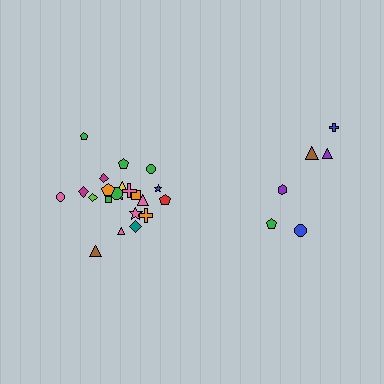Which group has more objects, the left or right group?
The left group.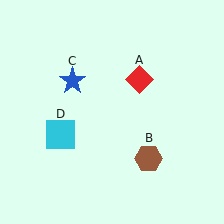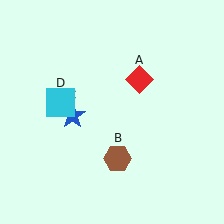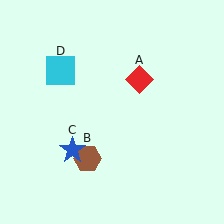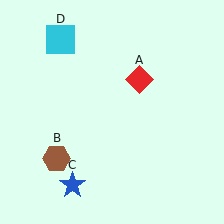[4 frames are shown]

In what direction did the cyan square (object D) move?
The cyan square (object D) moved up.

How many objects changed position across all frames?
3 objects changed position: brown hexagon (object B), blue star (object C), cyan square (object D).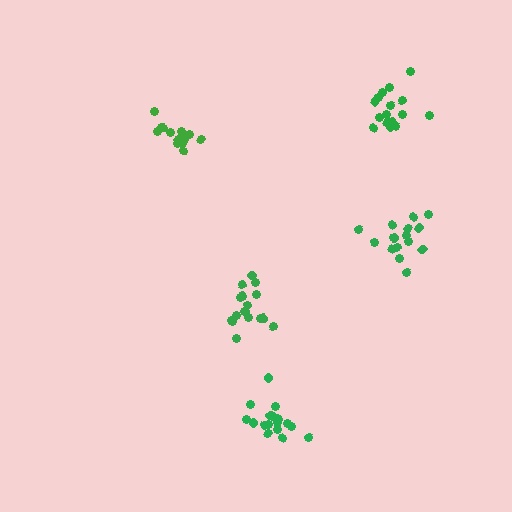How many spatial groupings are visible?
There are 5 spatial groupings.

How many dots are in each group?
Group 1: 17 dots, Group 2: 13 dots, Group 3: 16 dots, Group 4: 16 dots, Group 5: 18 dots (80 total).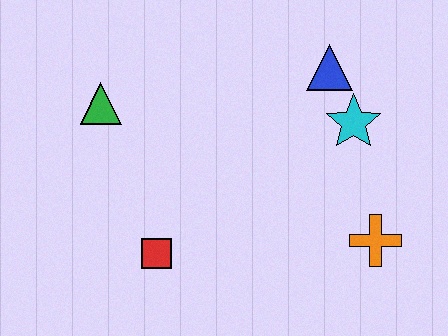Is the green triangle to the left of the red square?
Yes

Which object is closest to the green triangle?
The red square is closest to the green triangle.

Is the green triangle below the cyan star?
No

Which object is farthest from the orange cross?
The green triangle is farthest from the orange cross.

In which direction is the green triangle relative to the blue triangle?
The green triangle is to the left of the blue triangle.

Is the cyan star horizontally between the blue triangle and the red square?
No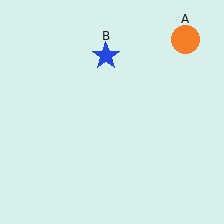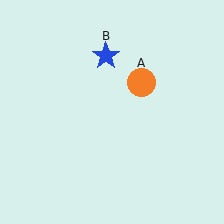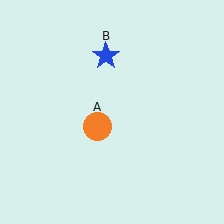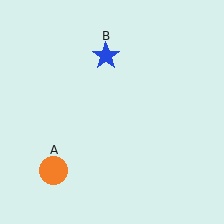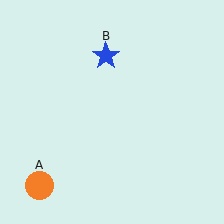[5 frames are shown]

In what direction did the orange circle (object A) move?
The orange circle (object A) moved down and to the left.